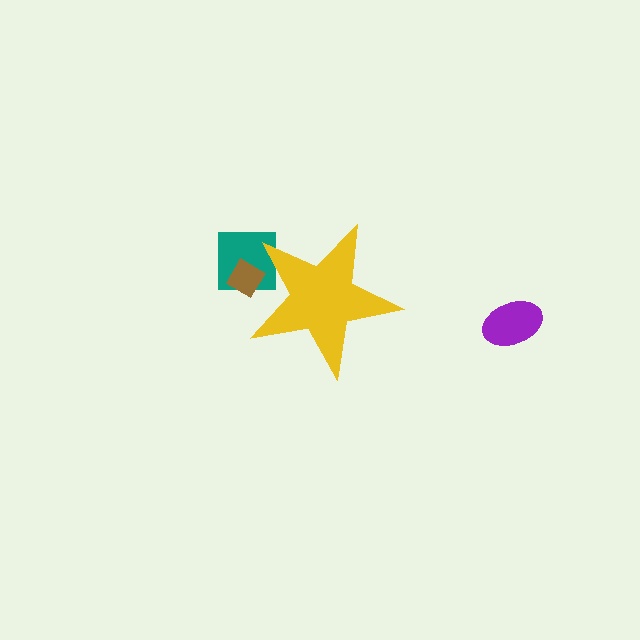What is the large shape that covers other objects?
A yellow star.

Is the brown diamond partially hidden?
Yes, the brown diamond is partially hidden behind the yellow star.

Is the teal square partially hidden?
Yes, the teal square is partially hidden behind the yellow star.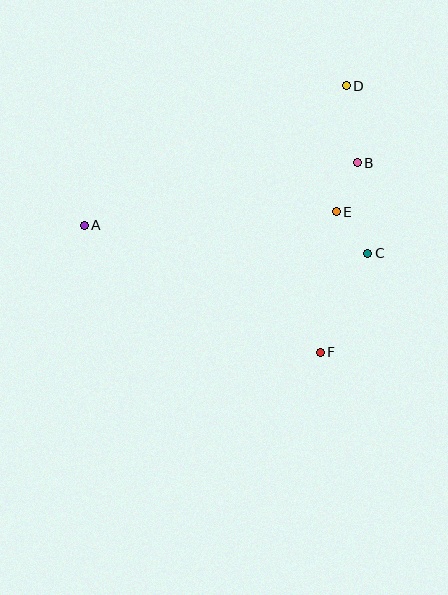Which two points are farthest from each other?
Points A and D are farthest from each other.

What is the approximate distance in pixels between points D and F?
The distance between D and F is approximately 268 pixels.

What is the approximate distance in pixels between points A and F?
The distance between A and F is approximately 268 pixels.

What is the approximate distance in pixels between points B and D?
The distance between B and D is approximately 78 pixels.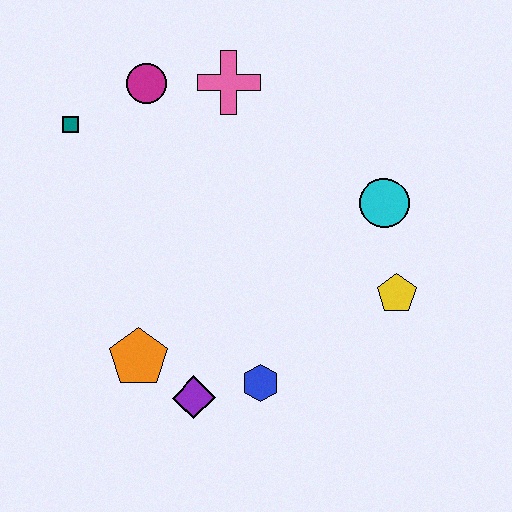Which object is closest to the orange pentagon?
The purple diamond is closest to the orange pentagon.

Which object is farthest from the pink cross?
The purple diamond is farthest from the pink cross.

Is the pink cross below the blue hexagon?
No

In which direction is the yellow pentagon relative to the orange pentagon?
The yellow pentagon is to the right of the orange pentagon.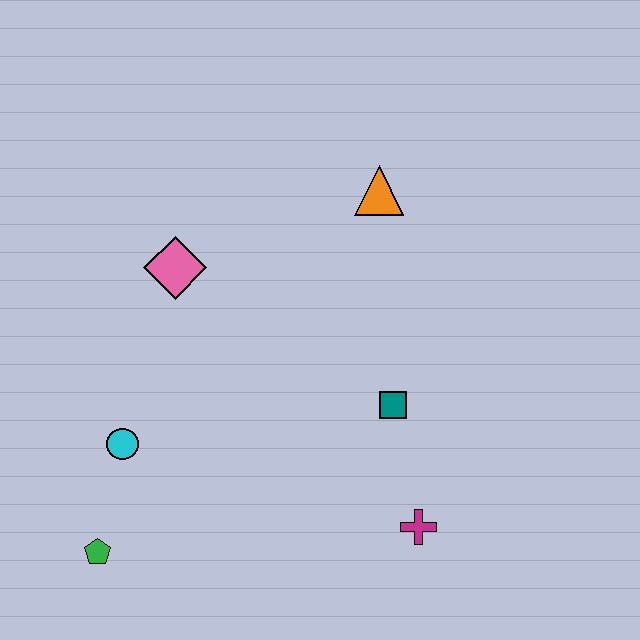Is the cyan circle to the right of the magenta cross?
No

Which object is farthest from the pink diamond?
The magenta cross is farthest from the pink diamond.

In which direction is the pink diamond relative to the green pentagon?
The pink diamond is above the green pentagon.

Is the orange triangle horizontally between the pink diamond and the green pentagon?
No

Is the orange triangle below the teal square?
No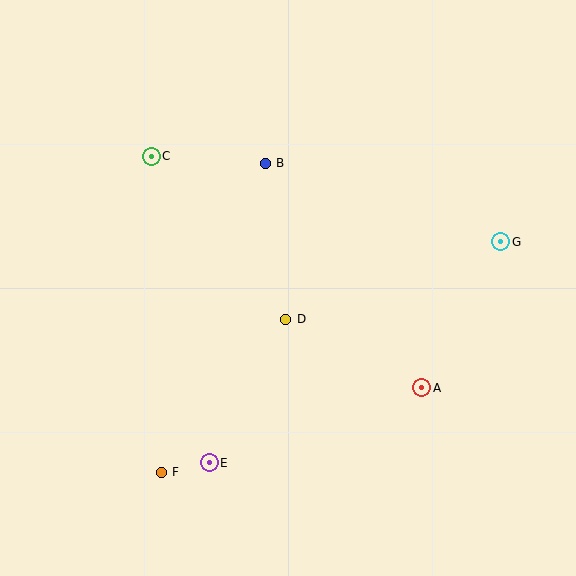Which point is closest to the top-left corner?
Point C is closest to the top-left corner.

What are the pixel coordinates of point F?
Point F is at (161, 472).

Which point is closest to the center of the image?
Point D at (286, 319) is closest to the center.